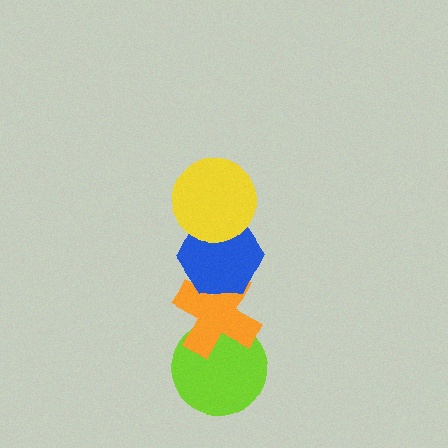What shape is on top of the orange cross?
The blue hexagon is on top of the orange cross.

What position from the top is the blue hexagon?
The blue hexagon is 2nd from the top.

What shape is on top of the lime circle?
The orange cross is on top of the lime circle.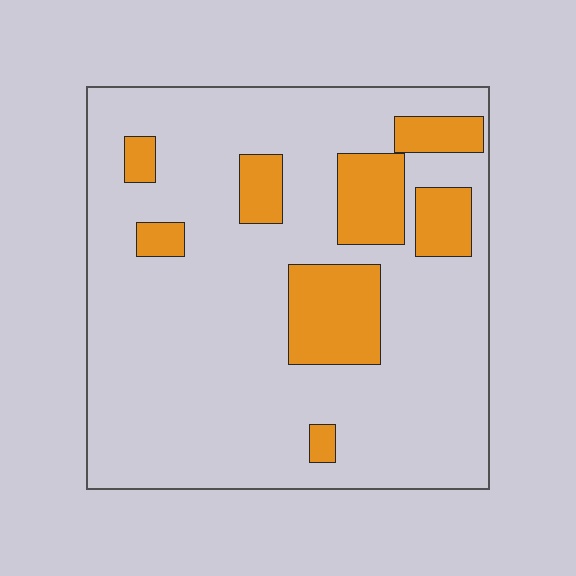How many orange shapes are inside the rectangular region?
8.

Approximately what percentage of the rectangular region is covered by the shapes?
Approximately 20%.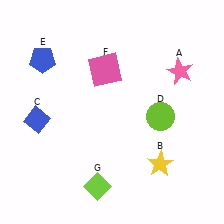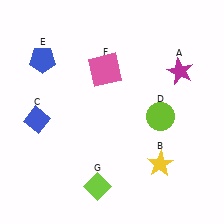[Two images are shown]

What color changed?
The star (A) changed from pink in Image 1 to magenta in Image 2.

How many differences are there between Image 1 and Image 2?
There is 1 difference between the two images.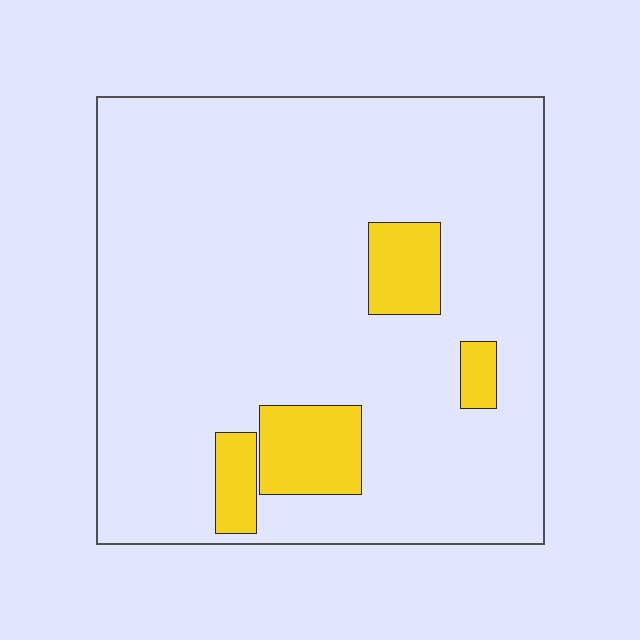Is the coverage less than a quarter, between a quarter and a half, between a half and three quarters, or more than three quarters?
Less than a quarter.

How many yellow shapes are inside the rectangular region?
4.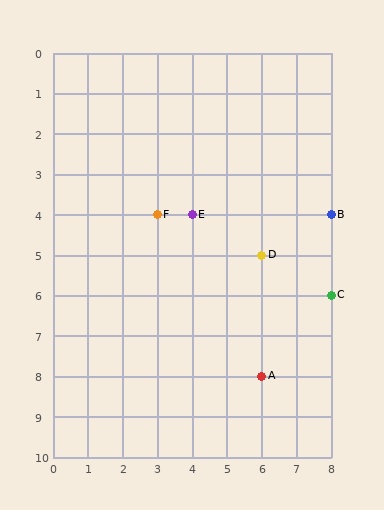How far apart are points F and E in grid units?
Points F and E are 1 column apart.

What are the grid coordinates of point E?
Point E is at grid coordinates (4, 4).